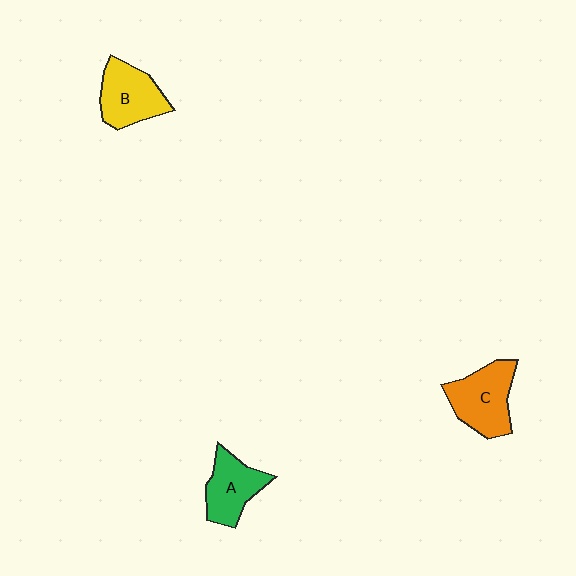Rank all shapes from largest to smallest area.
From largest to smallest: C (orange), B (yellow), A (green).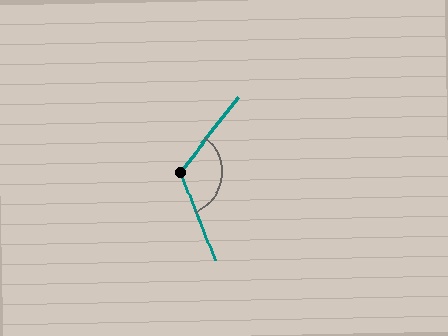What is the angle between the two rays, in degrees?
Approximately 121 degrees.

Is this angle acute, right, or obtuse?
It is obtuse.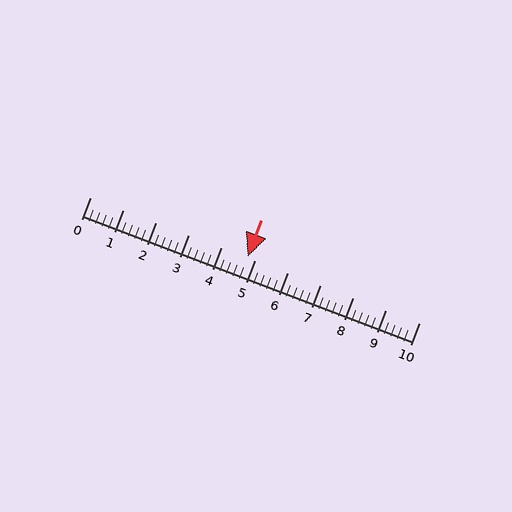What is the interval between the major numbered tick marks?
The major tick marks are spaced 1 units apart.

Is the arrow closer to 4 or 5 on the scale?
The arrow is closer to 5.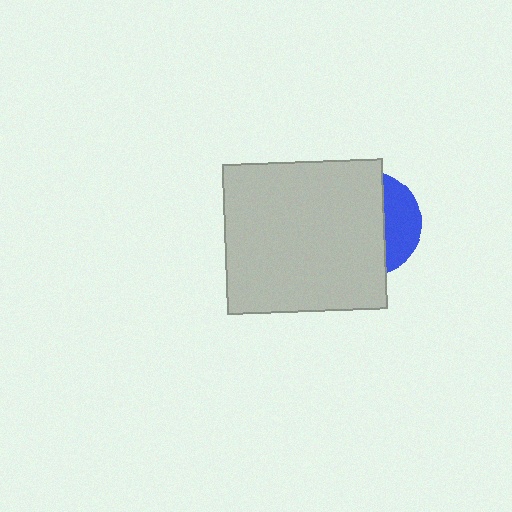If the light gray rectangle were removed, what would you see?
You would see the complete blue circle.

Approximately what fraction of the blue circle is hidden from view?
Roughly 68% of the blue circle is hidden behind the light gray rectangle.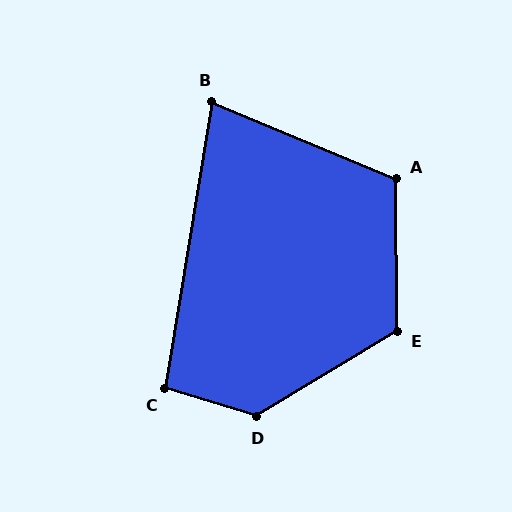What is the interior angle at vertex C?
Approximately 98 degrees (obtuse).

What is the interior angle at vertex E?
Approximately 121 degrees (obtuse).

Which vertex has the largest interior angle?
D, at approximately 132 degrees.